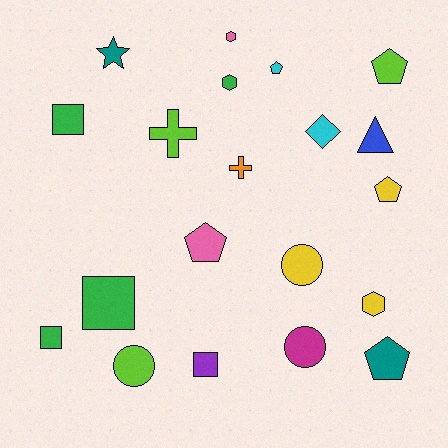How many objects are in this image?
There are 20 objects.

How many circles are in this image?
There are 3 circles.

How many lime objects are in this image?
There are 3 lime objects.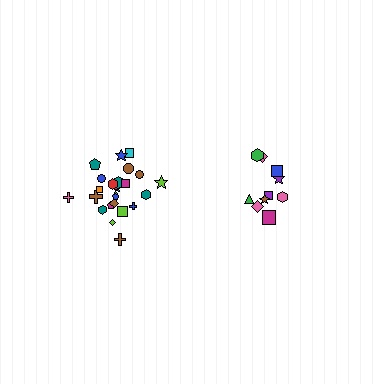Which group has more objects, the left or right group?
The left group.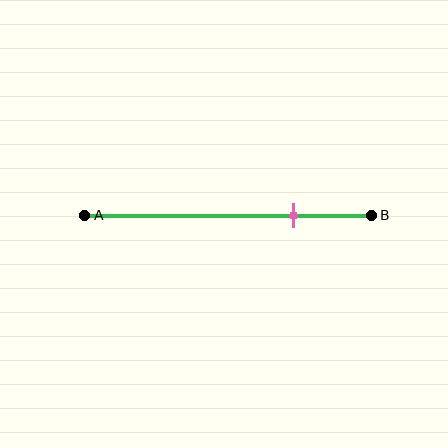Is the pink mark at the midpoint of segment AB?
No, the mark is at about 75% from A, not at the 50% midpoint.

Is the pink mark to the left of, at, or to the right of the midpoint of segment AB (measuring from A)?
The pink mark is to the right of the midpoint of segment AB.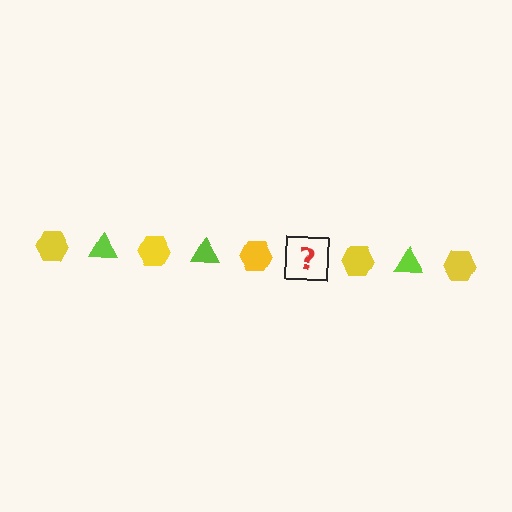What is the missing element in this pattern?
The missing element is a lime triangle.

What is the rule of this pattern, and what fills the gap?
The rule is that the pattern alternates between yellow hexagon and lime triangle. The gap should be filled with a lime triangle.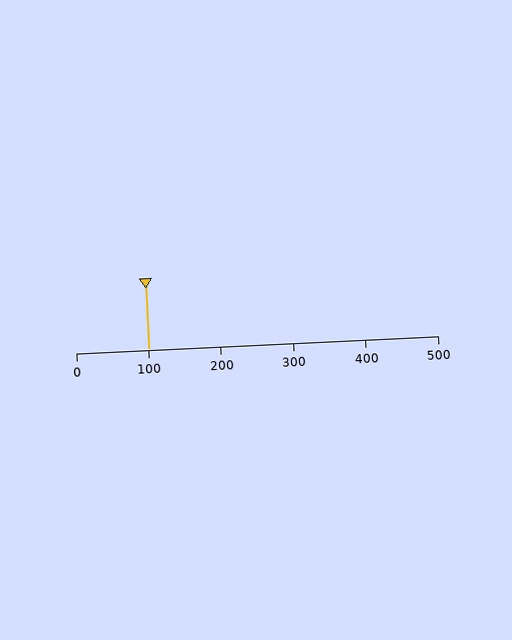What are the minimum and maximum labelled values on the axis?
The axis runs from 0 to 500.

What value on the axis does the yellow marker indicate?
The marker indicates approximately 100.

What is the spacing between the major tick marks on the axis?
The major ticks are spaced 100 apart.